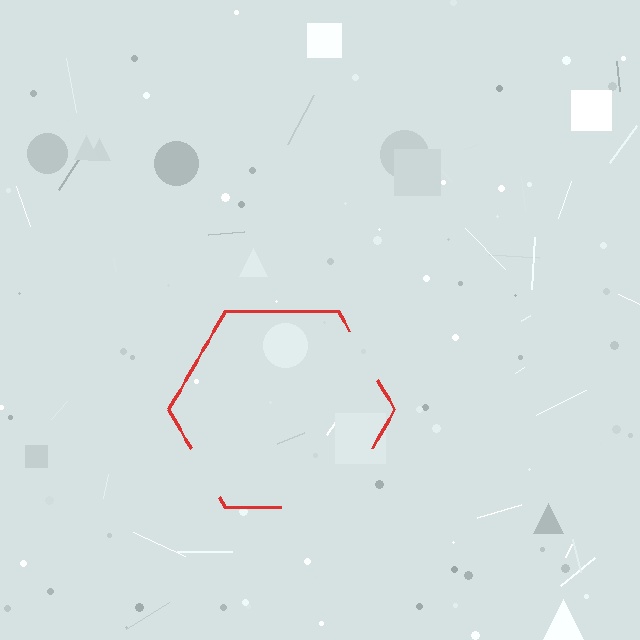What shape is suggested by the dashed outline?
The dashed outline suggests a hexagon.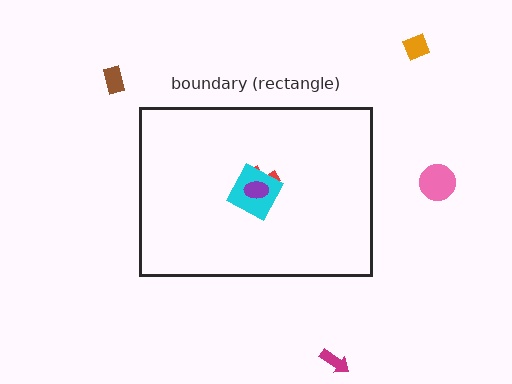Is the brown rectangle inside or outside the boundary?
Outside.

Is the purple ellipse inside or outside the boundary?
Inside.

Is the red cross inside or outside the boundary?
Inside.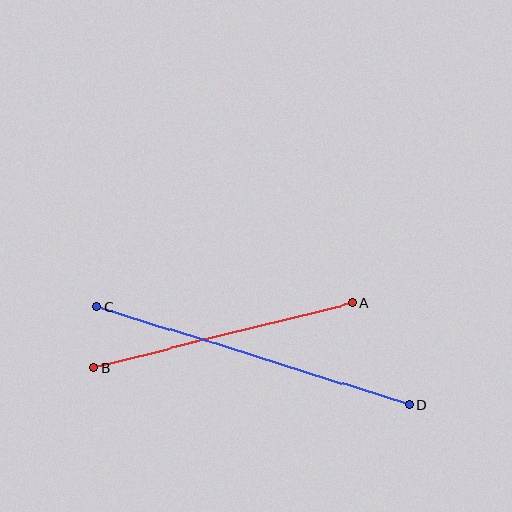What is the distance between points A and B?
The distance is approximately 267 pixels.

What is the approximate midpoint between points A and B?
The midpoint is at approximately (223, 336) pixels.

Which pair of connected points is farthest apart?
Points C and D are farthest apart.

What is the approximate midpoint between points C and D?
The midpoint is at approximately (253, 356) pixels.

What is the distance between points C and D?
The distance is approximately 327 pixels.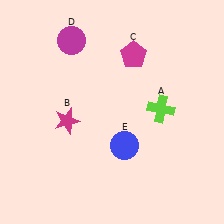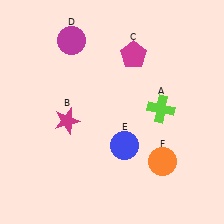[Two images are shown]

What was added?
An orange circle (F) was added in Image 2.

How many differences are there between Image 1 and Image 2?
There is 1 difference between the two images.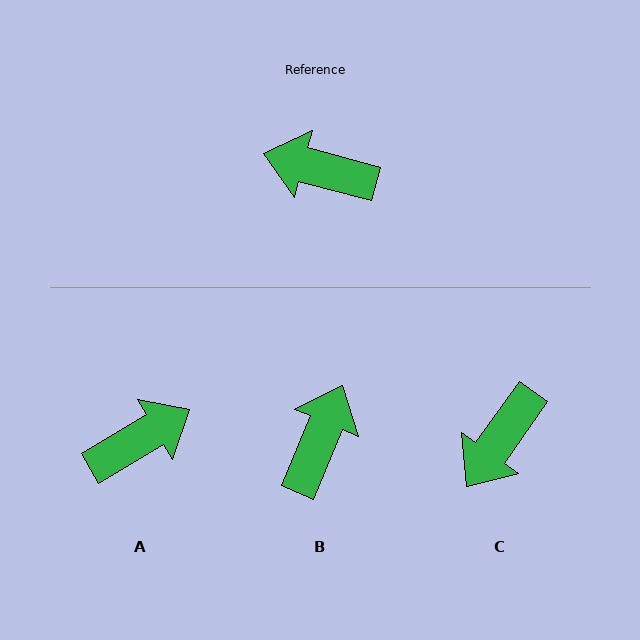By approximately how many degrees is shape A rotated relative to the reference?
Approximately 134 degrees clockwise.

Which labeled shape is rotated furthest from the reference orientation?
A, about 134 degrees away.